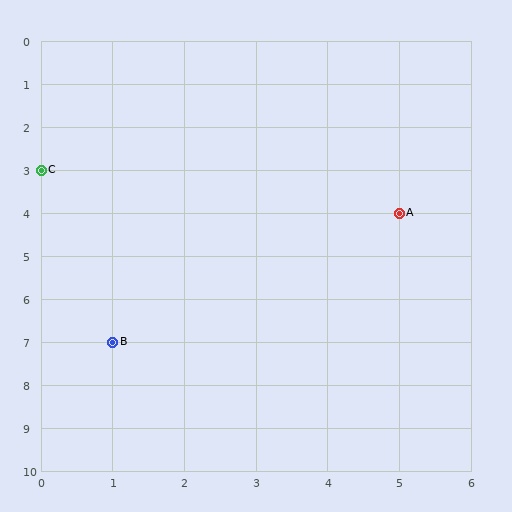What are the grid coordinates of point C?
Point C is at grid coordinates (0, 3).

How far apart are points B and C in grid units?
Points B and C are 1 column and 4 rows apart (about 4.1 grid units diagonally).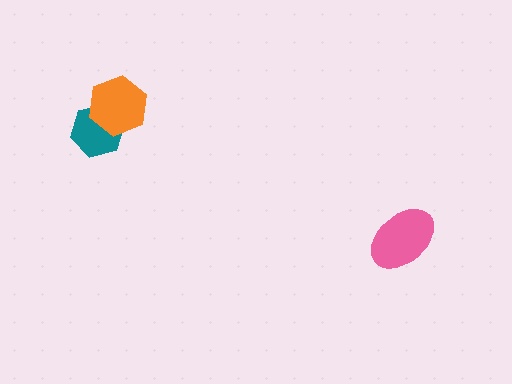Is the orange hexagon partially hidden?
No, no other shape covers it.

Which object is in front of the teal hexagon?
The orange hexagon is in front of the teal hexagon.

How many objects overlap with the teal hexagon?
1 object overlaps with the teal hexagon.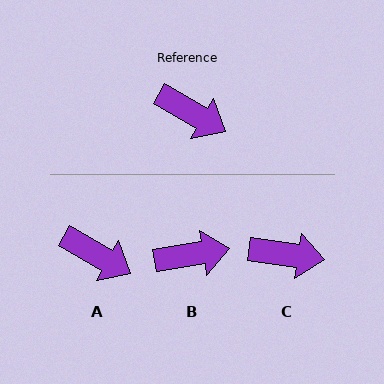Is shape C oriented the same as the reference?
No, it is off by about 21 degrees.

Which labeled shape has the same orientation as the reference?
A.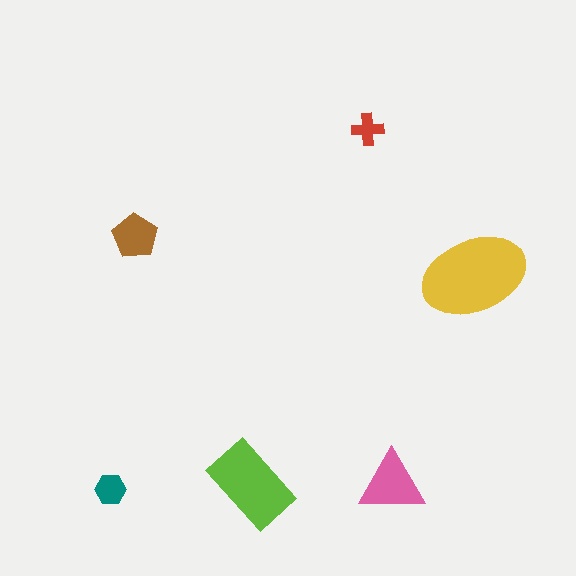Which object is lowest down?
The teal hexagon is bottommost.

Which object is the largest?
The yellow ellipse.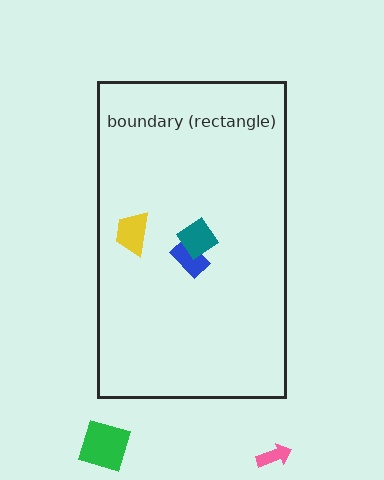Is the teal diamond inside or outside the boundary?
Inside.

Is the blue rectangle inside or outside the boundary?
Inside.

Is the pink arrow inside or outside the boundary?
Outside.